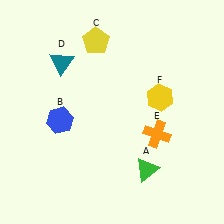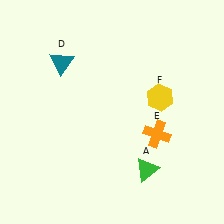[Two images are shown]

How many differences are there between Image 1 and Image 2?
There are 2 differences between the two images.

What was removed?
The blue hexagon (B), the yellow pentagon (C) were removed in Image 2.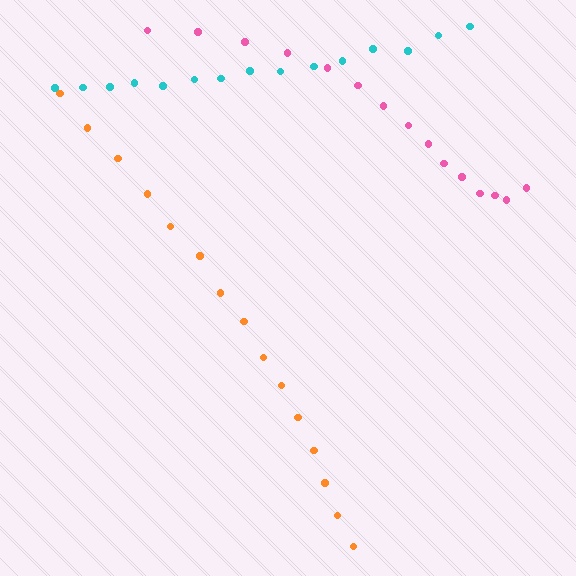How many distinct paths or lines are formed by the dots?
There are 3 distinct paths.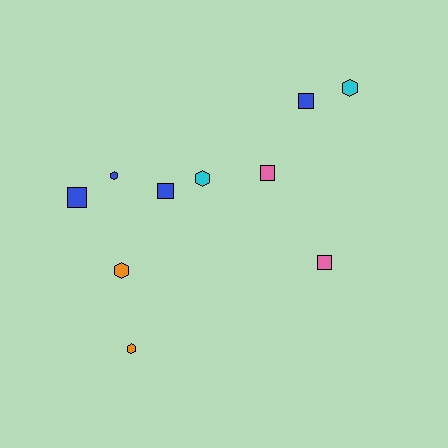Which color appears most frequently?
Blue, with 4 objects.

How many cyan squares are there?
There are no cyan squares.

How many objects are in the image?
There are 10 objects.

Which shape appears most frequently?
Square, with 5 objects.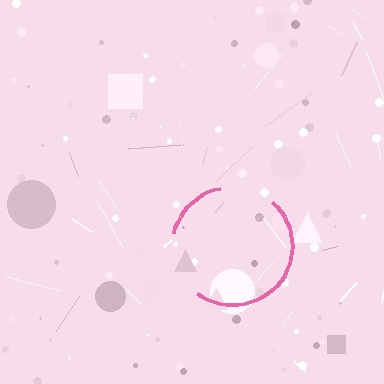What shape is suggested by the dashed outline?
The dashed outline suggests a circle.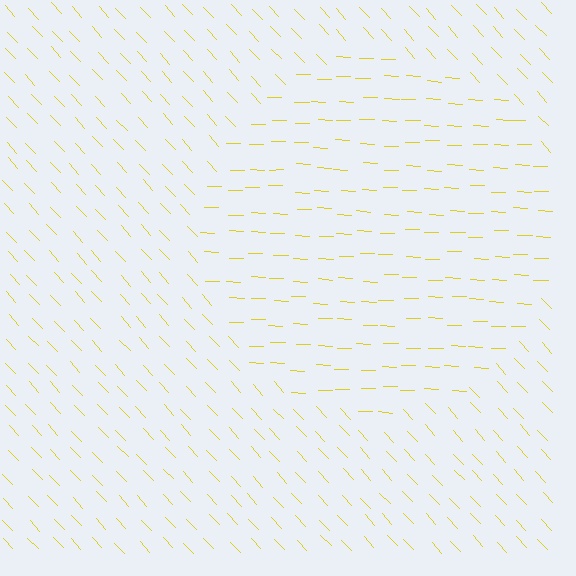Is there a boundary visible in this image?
Yes, there is a texture boundary formed by a change in line orientation.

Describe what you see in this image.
The image is filled with small yellow line segments. A circle region in the image has lines oriented differently from the surrounding lines, creating a visible texture boundary.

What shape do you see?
I see a circle.